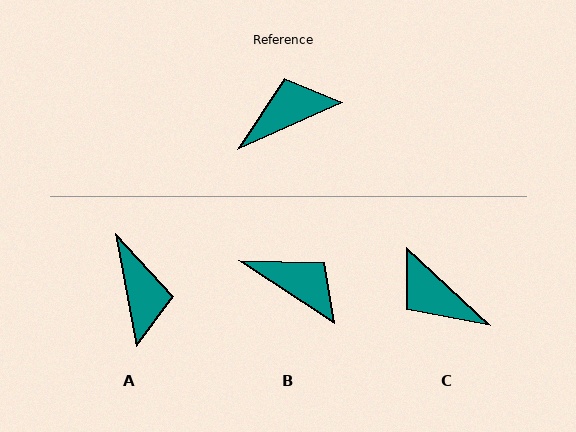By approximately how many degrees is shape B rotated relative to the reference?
Approximately 57 degrees clockwise.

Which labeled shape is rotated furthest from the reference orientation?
C, about 114 degrees away.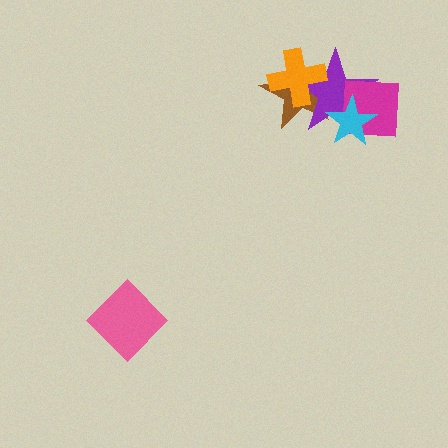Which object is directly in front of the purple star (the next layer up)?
The magenta square is directly in front of the purple star.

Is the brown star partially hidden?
Yes, it is partially covered by another shape.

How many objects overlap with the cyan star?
3 objects overlap with the cyan star.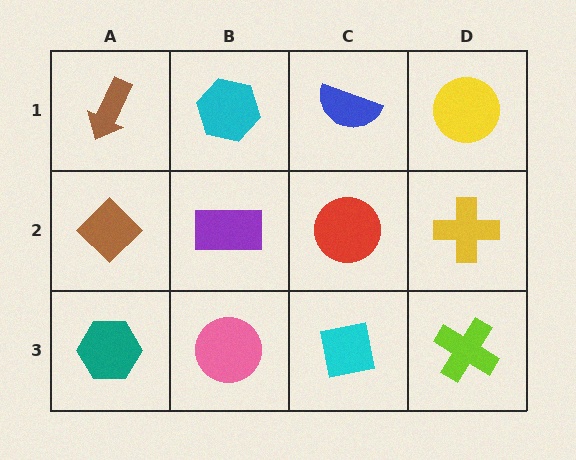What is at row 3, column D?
A lime cross.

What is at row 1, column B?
A cyan hexagon.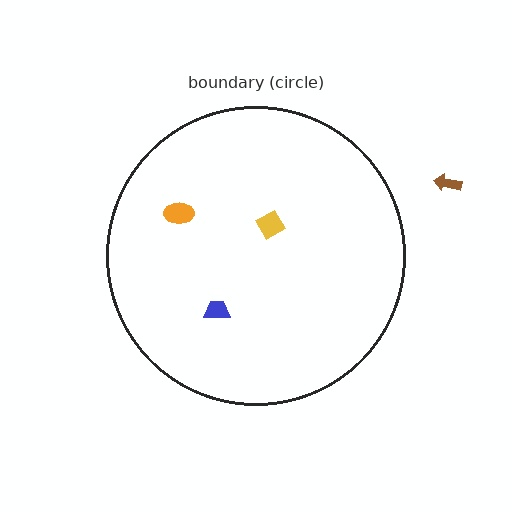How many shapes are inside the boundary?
3 inside, 1 outside.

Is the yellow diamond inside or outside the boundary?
Inside.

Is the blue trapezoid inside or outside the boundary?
Inside.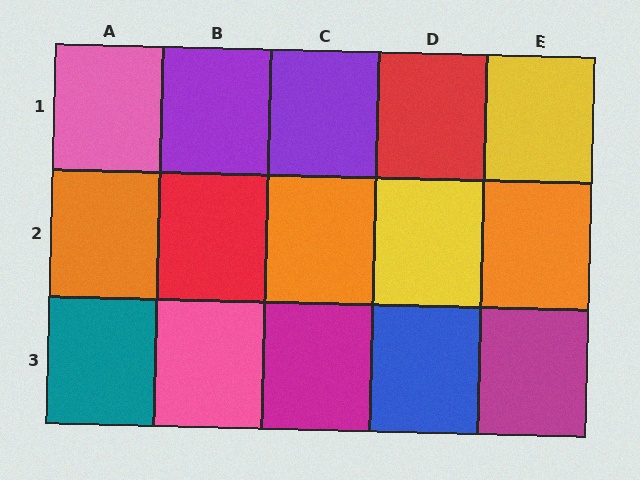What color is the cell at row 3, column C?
Magenta.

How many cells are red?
2 cells are red.